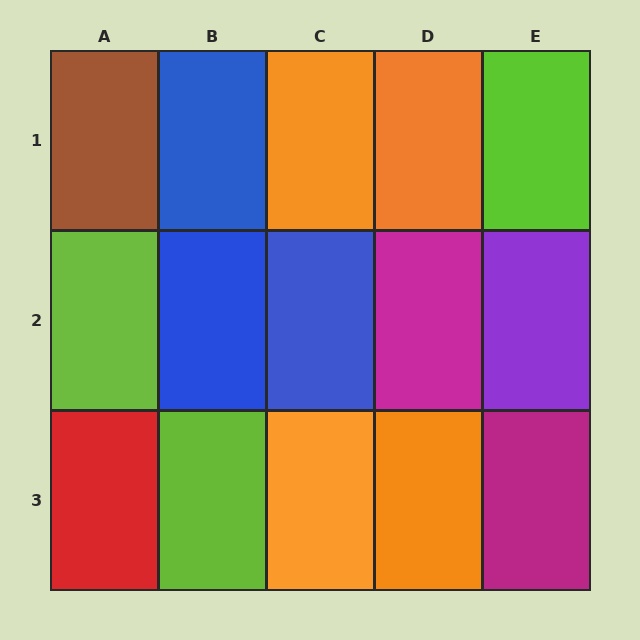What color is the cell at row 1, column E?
Lime.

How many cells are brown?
1 cell is brown.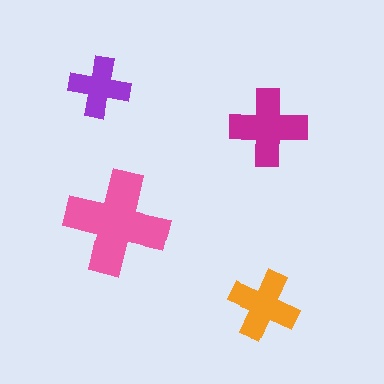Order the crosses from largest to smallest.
the pink one, the magenta one, the orange one, the purple one.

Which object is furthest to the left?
The purple cross is leftmost.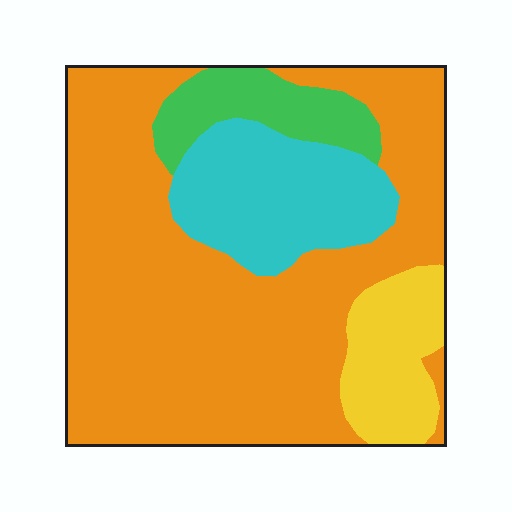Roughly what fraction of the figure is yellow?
Yellow takes up about one tenth (1/10) of the figure.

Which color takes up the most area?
Orange, at roughly 65%.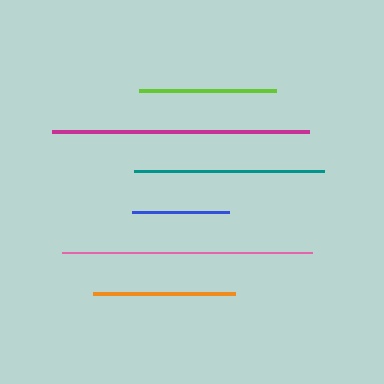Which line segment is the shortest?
The blue line is the shortest at approximately 97 pixels.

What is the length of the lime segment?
The lime segment is approximately 136 pixels long.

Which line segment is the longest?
The magenta line is the longest at approximately 257 pixels.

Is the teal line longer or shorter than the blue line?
The teal line is longer than the blue line.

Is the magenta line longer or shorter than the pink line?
The magenta line is longer than the pink line.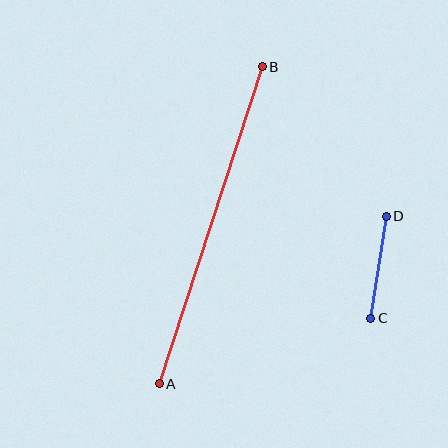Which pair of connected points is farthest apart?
Points A and B are farthest apart.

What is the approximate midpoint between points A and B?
The midpoint is at approximately (211, 225) pixels.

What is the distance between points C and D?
The distance is approximately 103 pixels.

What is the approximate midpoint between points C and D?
The midpoint is at approximately (378, 267) pixels.